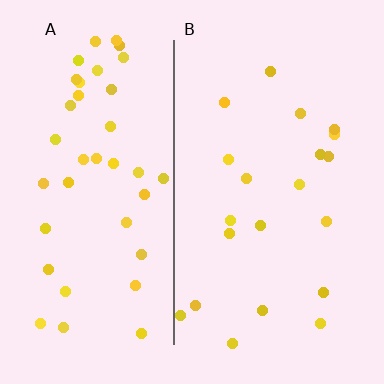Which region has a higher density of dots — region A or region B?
A (the left).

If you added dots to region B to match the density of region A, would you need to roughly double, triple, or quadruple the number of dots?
Approximately double.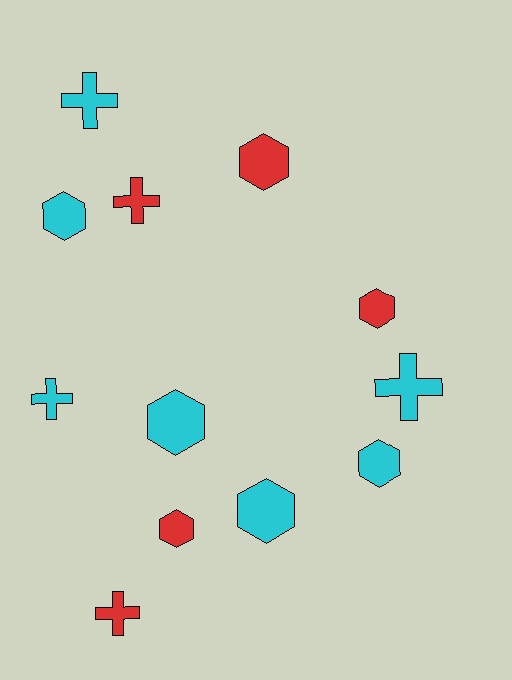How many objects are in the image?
There are 12 objects.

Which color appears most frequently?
Cyan, with 7 objects.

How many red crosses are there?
There are 2 red crosses.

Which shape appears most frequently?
Hexagon, with 7 objects.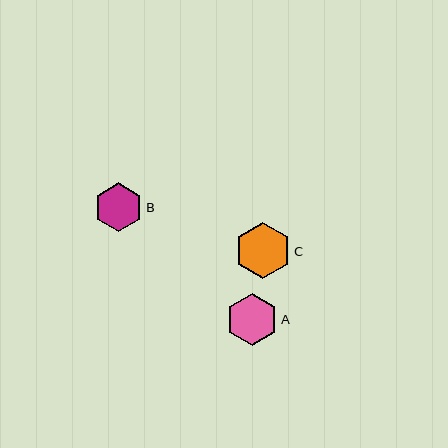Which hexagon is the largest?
Hexagon C is the largest with a size of approximately 56 pixels.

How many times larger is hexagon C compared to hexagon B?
Hexagon C is approximately 1.2 times the size of hexagon B.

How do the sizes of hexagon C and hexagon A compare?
Hexagon C and hexagon A are approximately the same size.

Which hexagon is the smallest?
Hexagon B is the smallest with a size of approximately 49 pixels.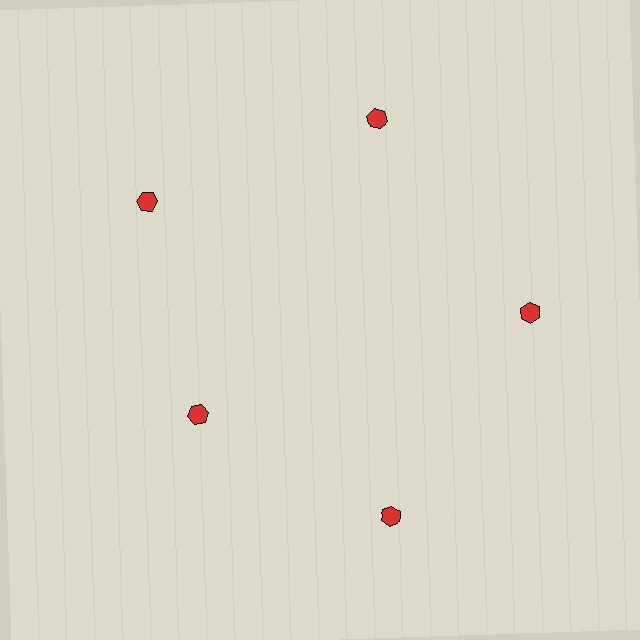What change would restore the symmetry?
The symmetry would be restored by moving it outward, back onto the ring so that all 5 hexagons sit at equal angles and equal distance from the center.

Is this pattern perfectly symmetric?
No. The 5 red hexagons are arranged in a ring, but one element near the 8 o'clock position is pulled inward toward the center, breaking the 5-fold rotational symmetry.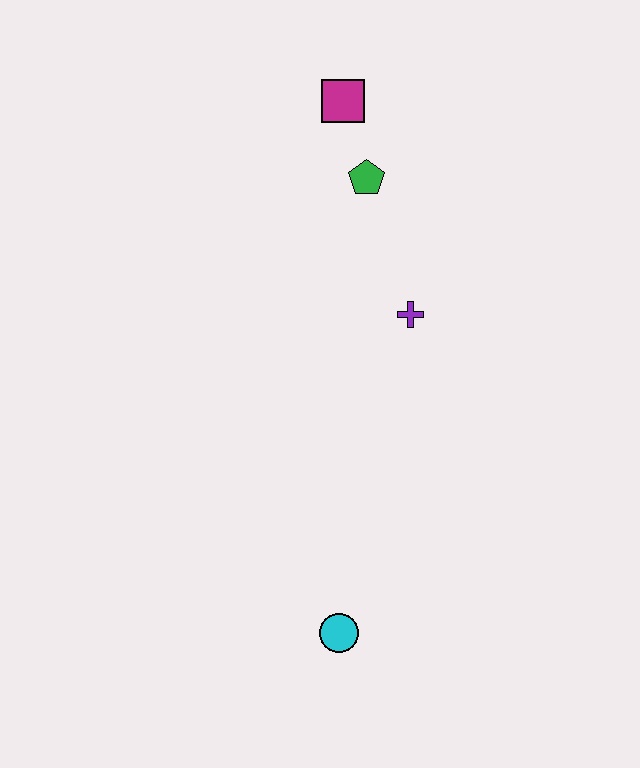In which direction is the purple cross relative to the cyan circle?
The purple cross is above the cyan circle.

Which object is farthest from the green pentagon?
The cyan circle is farthest from the green pentagon.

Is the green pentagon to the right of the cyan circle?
Yes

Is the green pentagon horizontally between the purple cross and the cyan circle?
Yes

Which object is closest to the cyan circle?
The purple cross is closest to the cyan circle.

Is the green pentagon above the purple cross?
Yes